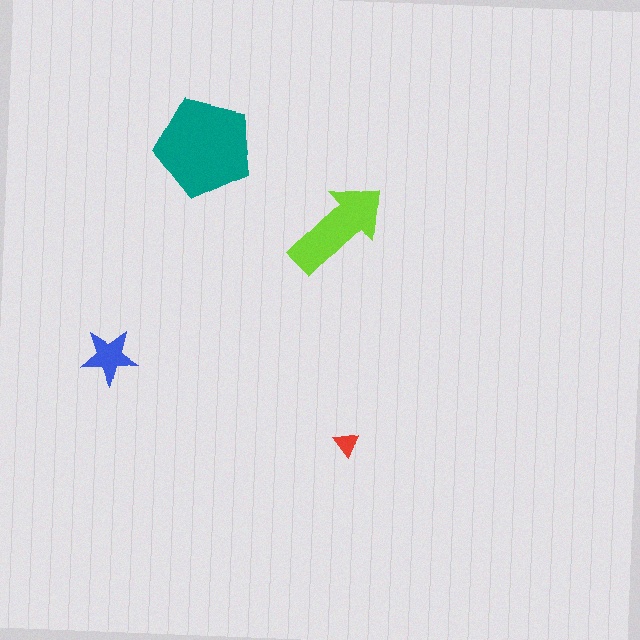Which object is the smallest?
The red triangle.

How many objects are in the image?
There are 4 objects in the image.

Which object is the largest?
The teal pentagon.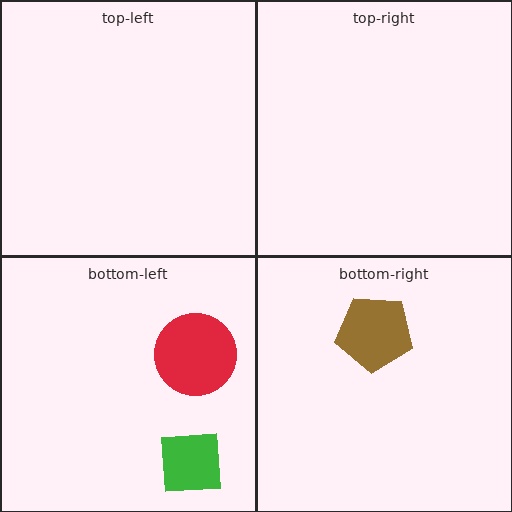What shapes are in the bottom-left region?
The green square, the red circle.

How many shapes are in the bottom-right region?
1.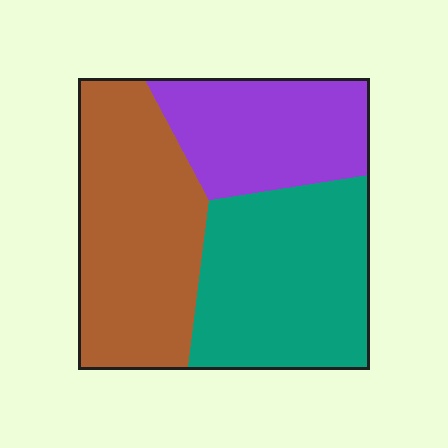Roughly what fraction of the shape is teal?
Teal takes up between a quarter and a half of the shape.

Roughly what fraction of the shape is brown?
Brown covers 38% of the shape.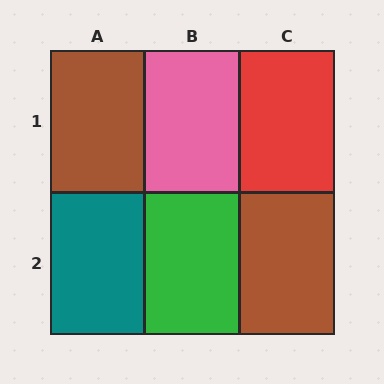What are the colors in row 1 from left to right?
Brown, pink, red.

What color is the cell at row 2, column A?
Teal.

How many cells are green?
1 cell is green.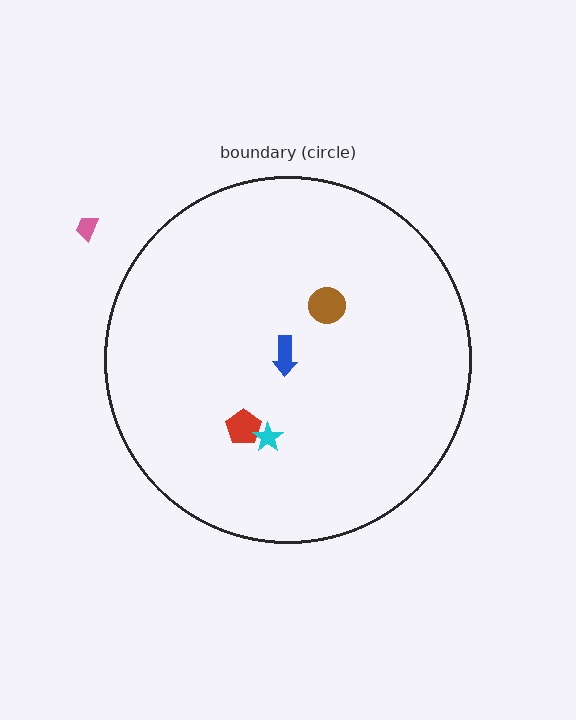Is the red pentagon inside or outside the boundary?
Inside.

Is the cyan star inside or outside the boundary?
Inside.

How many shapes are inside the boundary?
4 inside, 1 outside.